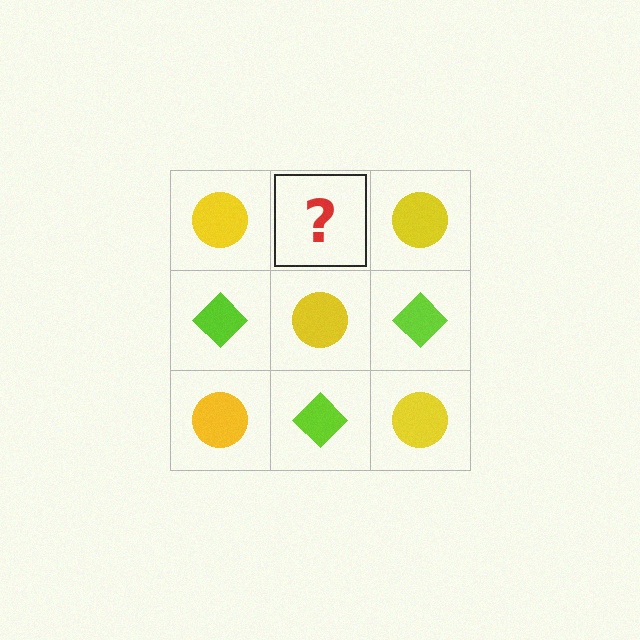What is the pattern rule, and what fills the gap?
The rule is that it alternates yellow circle and lime diamond in a checkerboard pattern. The gap should be filled with a lime diamond.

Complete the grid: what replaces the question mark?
The question mark should be replaced with a lime diamond.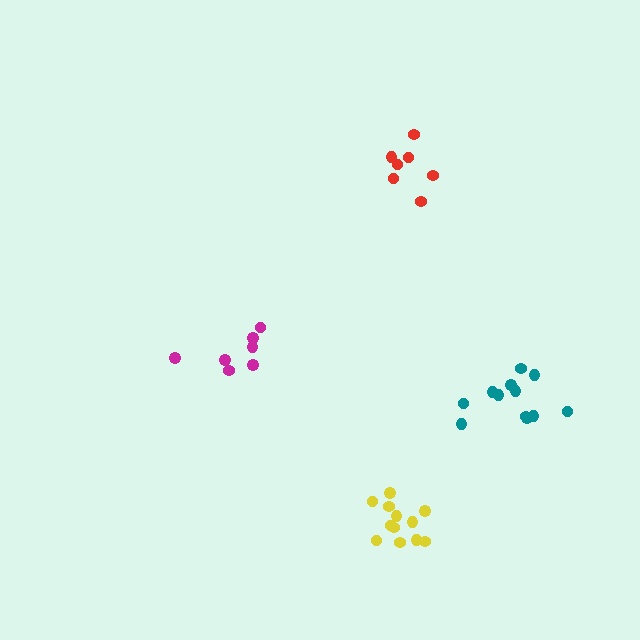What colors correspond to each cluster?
The clusters are colored: yellow, red, magenta, teal.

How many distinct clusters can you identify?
There are 4 distinct clusters.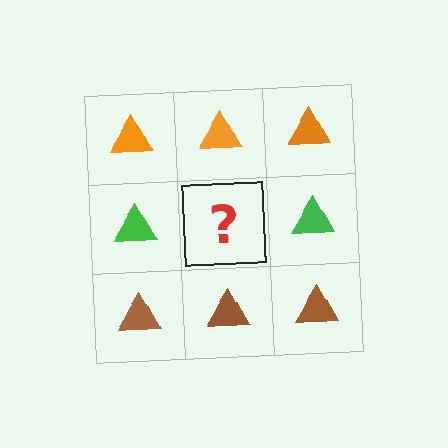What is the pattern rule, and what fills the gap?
The rule is that each row has a consistent color. The gap should be filled with a green triangle.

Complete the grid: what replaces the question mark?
The question mark should be replaced with a green triangle.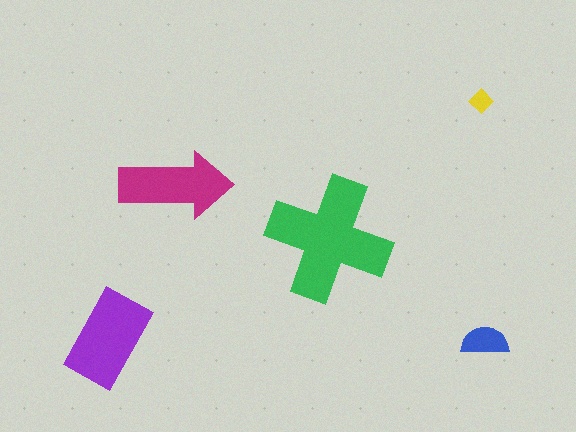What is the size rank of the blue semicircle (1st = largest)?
4th.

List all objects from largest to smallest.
The green cross, the purple rectangle, the magenta arrow, the blue semicircle, the yellow diamond.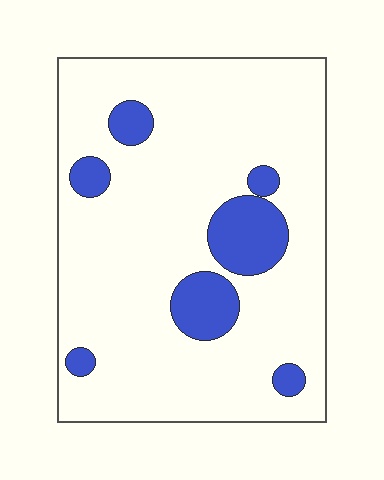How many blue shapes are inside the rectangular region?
7.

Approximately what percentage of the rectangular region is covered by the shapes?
Approximately 15%.